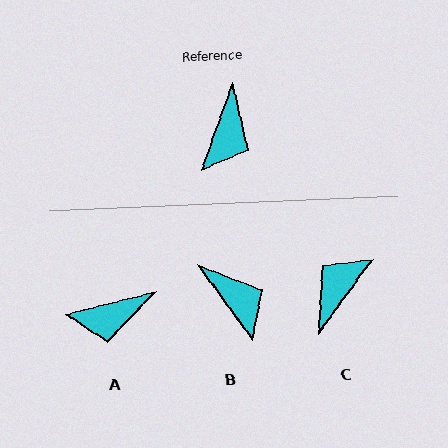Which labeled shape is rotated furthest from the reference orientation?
C, about 164 degrees away.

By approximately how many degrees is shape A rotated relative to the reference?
Approximately 56 degrees clockwise.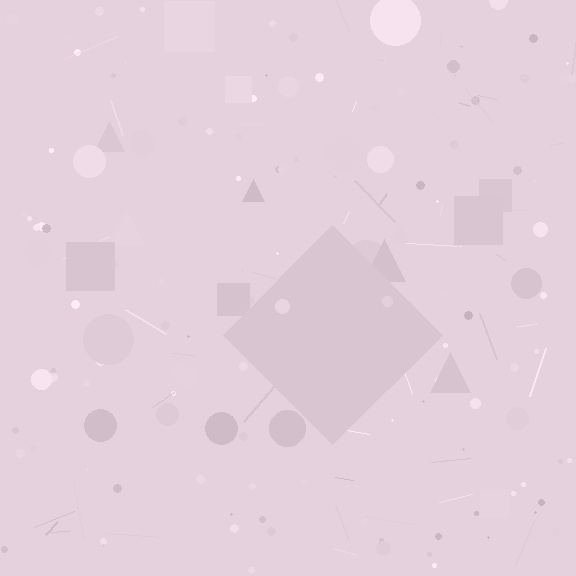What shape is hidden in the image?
A diamond is hidden in the image.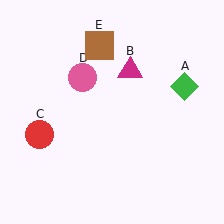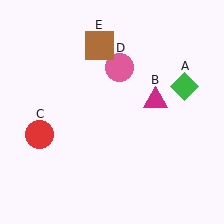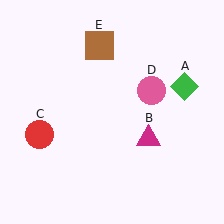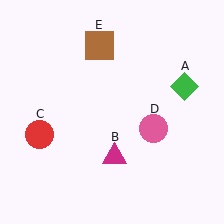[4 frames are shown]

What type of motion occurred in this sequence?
The magenta triangle (object B), pink circle (object D) rotated clockwise around the center of the scene.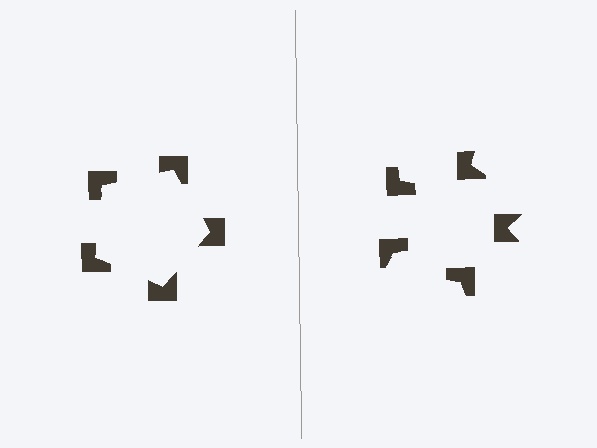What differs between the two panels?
The notched squares are positioned identically on both sides; only the wedge orientations differ. On the left they align to a pentagon; on the right they are misaligned.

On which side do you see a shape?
An illusory pentagon appears on the left side. On the right side the wedge cuts are rotated, so no coherent shape forms.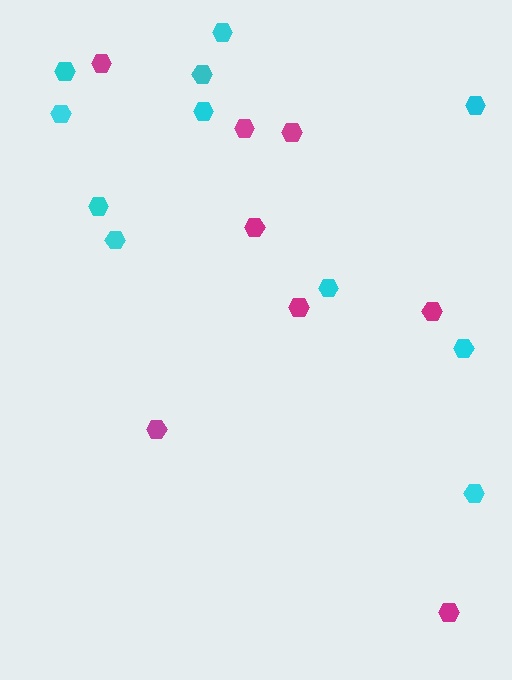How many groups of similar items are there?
There are 2 groups: one group of magenta hexagons (8) and one group of cyan hexagons (11).